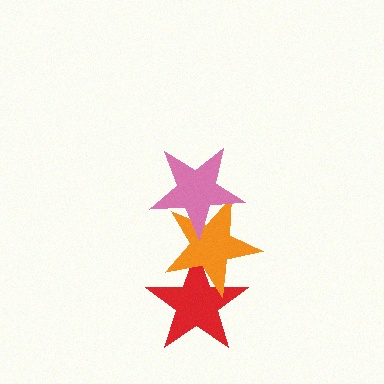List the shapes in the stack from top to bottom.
From top to bottom: the pink star, the orange star, the red star.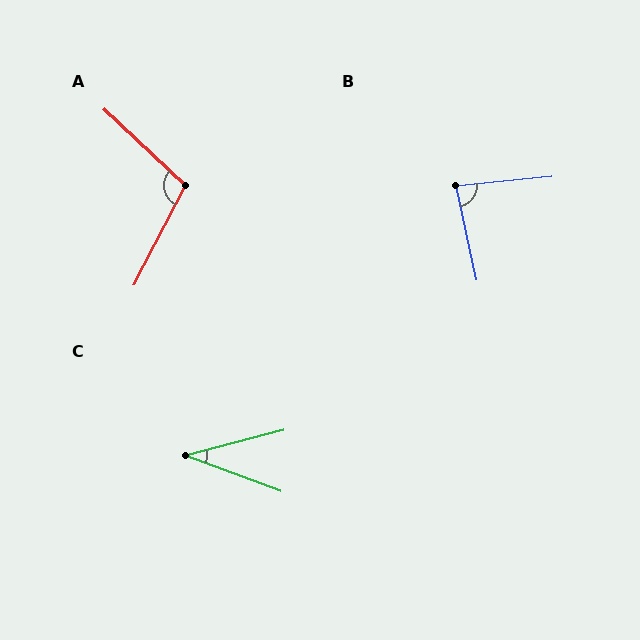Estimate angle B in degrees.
Approximately 83 degrees.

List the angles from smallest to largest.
C (35°), B (83°), A (105°).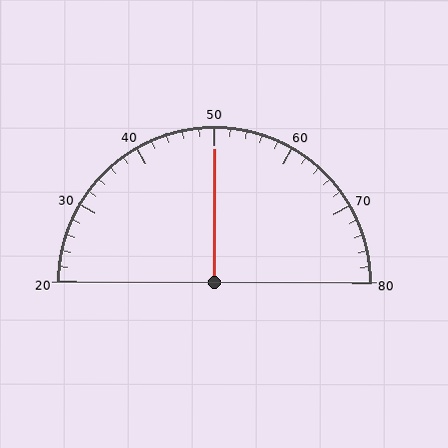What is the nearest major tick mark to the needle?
The nearest major tick mark is 50.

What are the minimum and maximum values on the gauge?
The gauge ranges from 20 to 80.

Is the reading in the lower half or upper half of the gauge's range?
The reading is in the upper half of the range (20 to 80).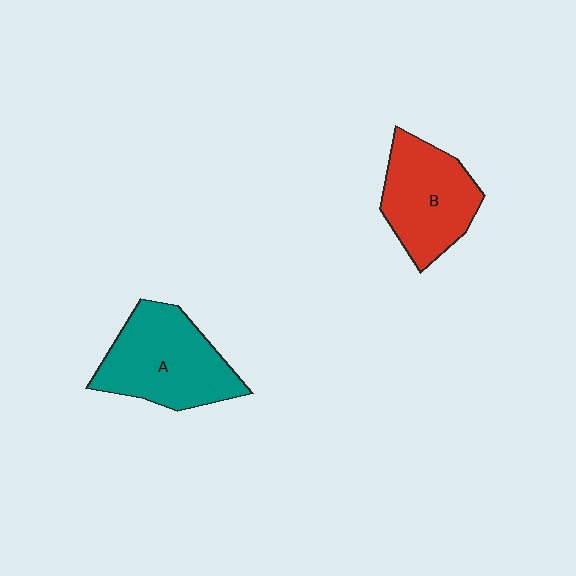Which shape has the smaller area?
Shape B (red).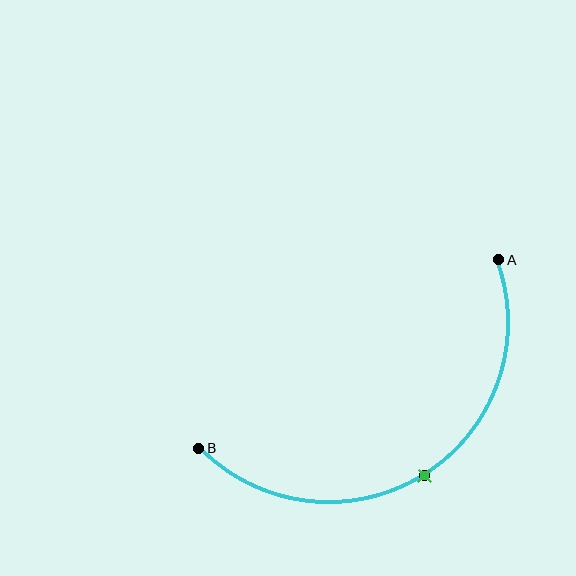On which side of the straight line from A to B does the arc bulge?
The arc bulges below the straight line connecting A and B.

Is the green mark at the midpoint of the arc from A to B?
Yes. The green mark lies on the arc at equal arc-length from both A and B — it is the arc midpoint.